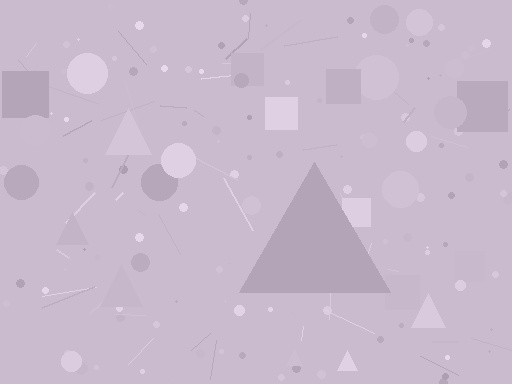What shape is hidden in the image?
A triangle is hidden in the image.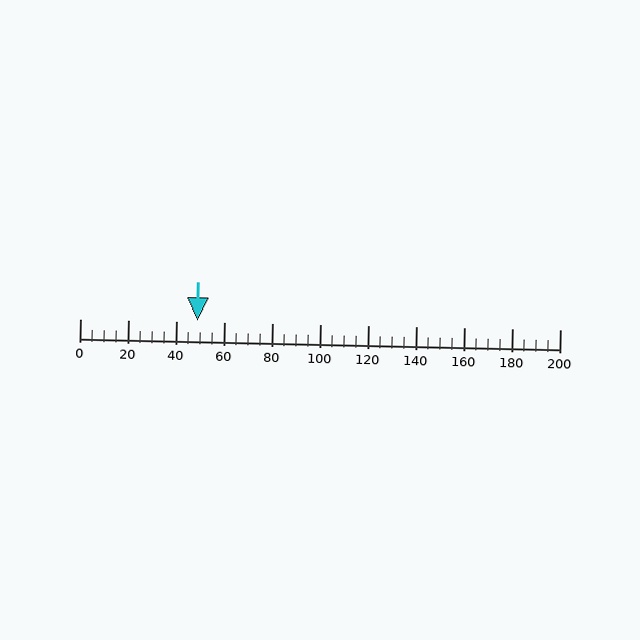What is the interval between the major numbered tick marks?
The major tick marks are spaced 20 units apart.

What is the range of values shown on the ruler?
The ruler shows values from 0 to 200.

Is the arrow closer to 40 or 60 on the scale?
The arrow is closer to 40.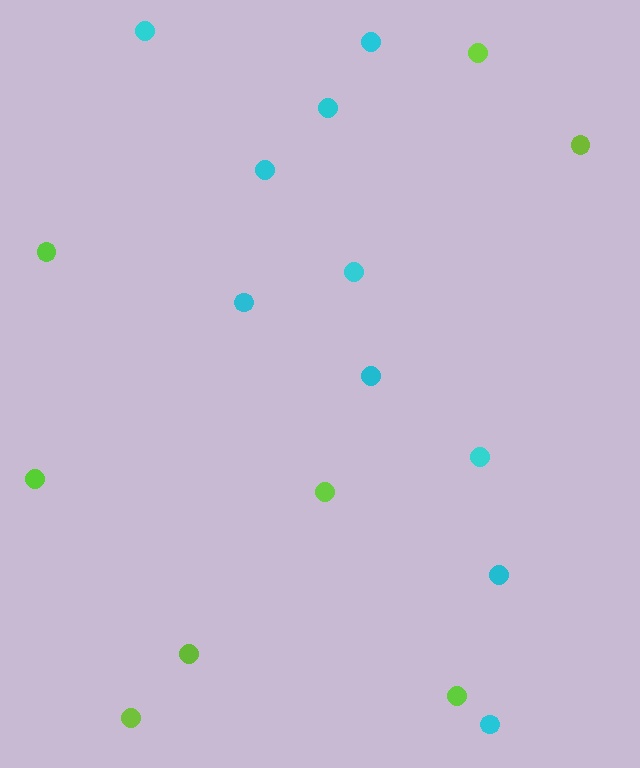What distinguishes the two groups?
There are 2 groups: one group of cyan circles (10) and one group of lime circles (8).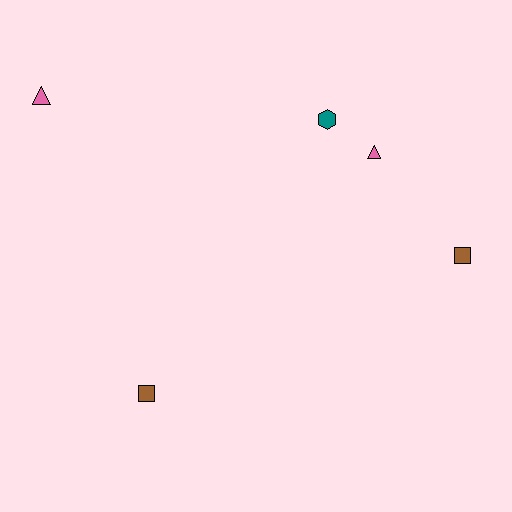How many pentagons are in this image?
There are no pentagons.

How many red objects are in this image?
There are no red objects.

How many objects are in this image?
There are 5 objects.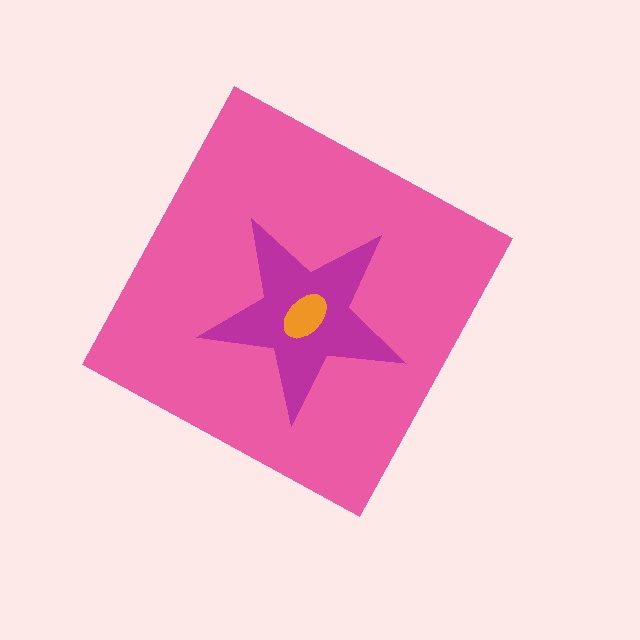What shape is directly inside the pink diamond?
The magenta star.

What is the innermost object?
The orange ellipse.